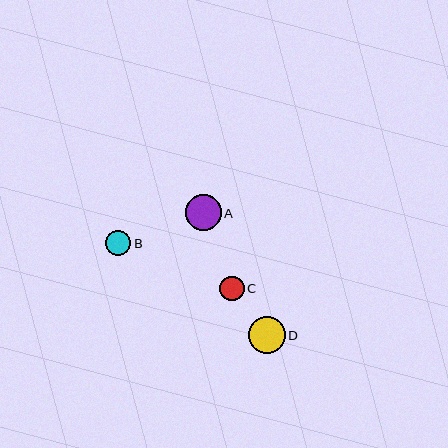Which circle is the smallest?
Circle C is the smallest with a size of approximately 24 pixels.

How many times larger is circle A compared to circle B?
Circle A is approximately 1.5 times the size of circle B.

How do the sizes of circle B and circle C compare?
Circle B and circle C are approximately the same size.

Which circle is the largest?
Circle D is the largest with a size of approximately 36 pixels.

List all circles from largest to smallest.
From largest to smallest: D, A, B, C.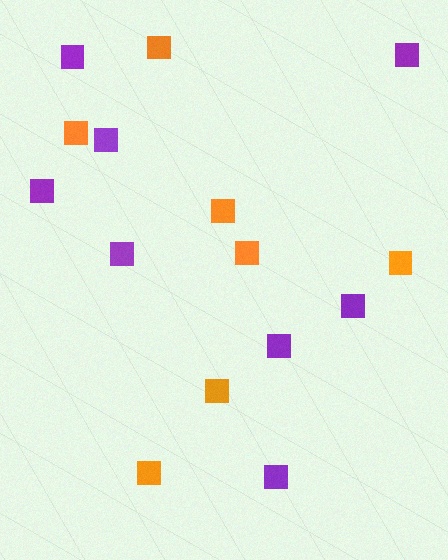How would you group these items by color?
There are 2 groups: one group of purple squares (8) and one group of orange squares (7).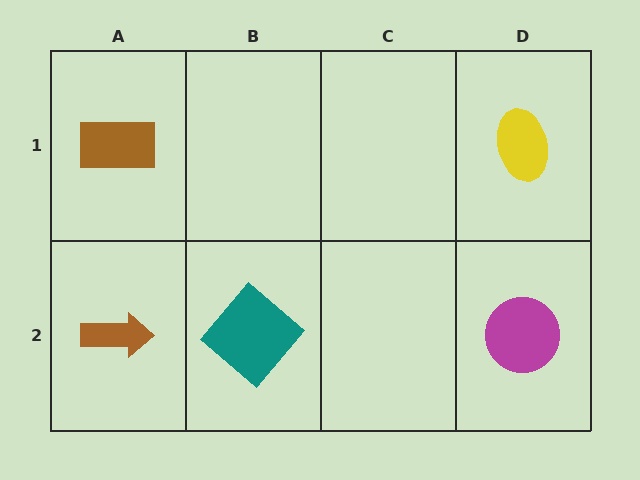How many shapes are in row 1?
2 shapes.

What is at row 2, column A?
A brown arrow.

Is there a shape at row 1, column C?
No, that cell is empty.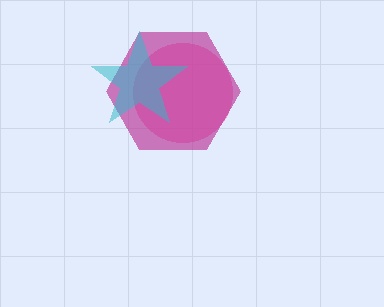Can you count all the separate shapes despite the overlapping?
Yes, there are 3 separate shapes.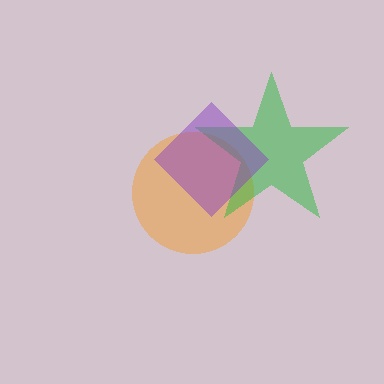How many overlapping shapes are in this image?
There are 3 overlapping shapes in the image.